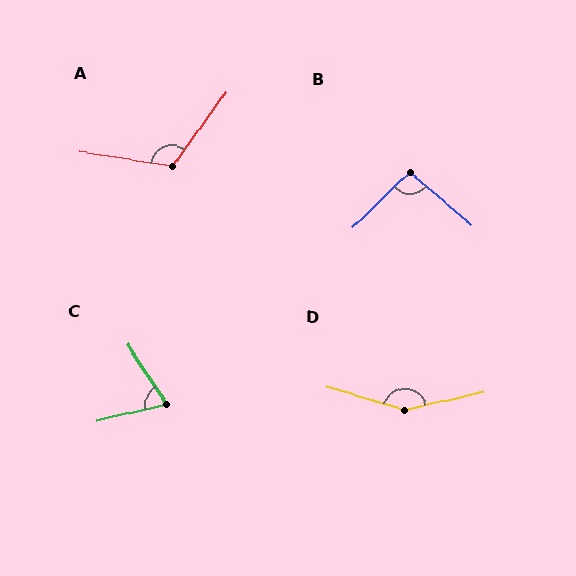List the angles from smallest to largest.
C (70°), B (95°), A (117°), D (150°).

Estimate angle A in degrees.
Approximately 117 degrees.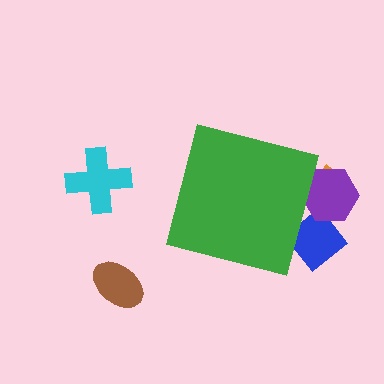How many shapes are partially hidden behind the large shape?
3 shapes are partially hidden.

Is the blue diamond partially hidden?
Yes, the blue diamond is partially hidden behind the green square.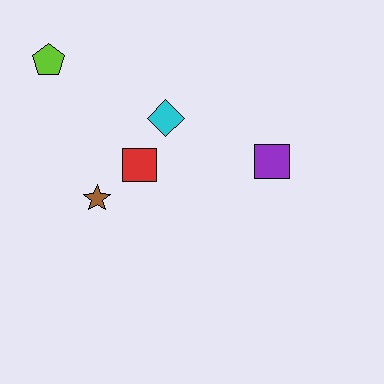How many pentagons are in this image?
There is 1 pentagon.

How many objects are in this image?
There are 5 objects.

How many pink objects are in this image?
There are no pink objects.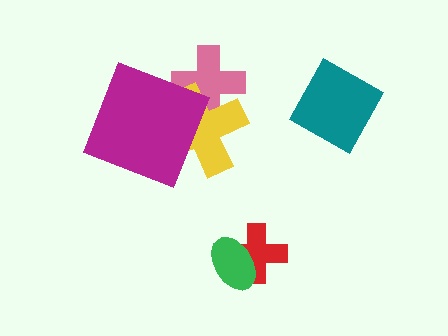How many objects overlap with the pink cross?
2 objects overlap with the pink cross.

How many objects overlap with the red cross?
1 object overlaps with the red cross.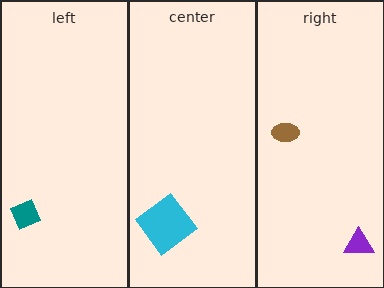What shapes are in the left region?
The teal diamond.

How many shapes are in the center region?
1.